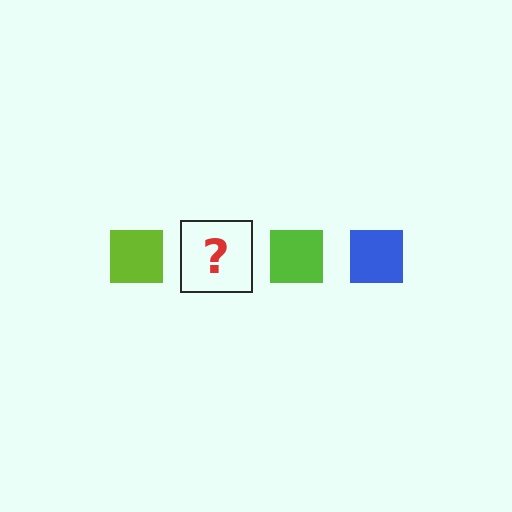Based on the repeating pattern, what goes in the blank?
The blank should be a blue square.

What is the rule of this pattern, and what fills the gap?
The rule is that the pattern cycles through lime, blue squares. The gap should be filled with a blue square.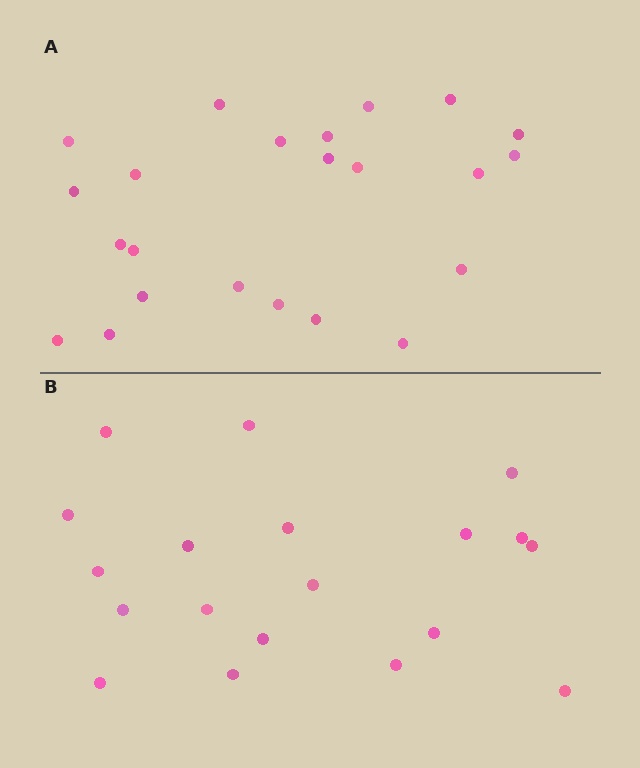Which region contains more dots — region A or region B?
Region A (the top region) has more dots.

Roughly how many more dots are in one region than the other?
Region A has about 4 more dots than region B.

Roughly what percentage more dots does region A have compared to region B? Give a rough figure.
About 20% more.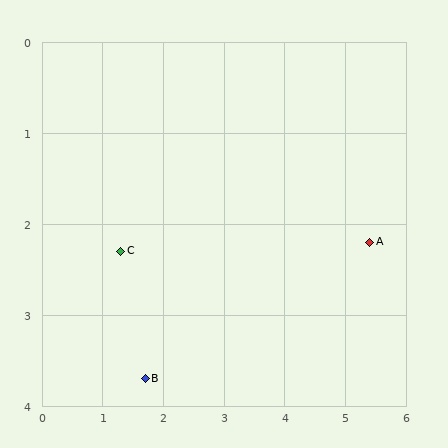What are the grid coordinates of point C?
Point C is at approximately (1.3, 2.3).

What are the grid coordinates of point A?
Point A is at approximately (5.4, 2.2).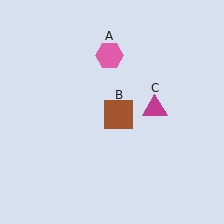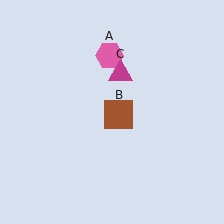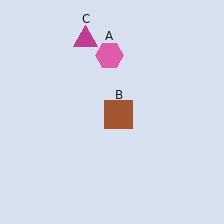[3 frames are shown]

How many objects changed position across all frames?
1 object changed position: magenta triangle (object C).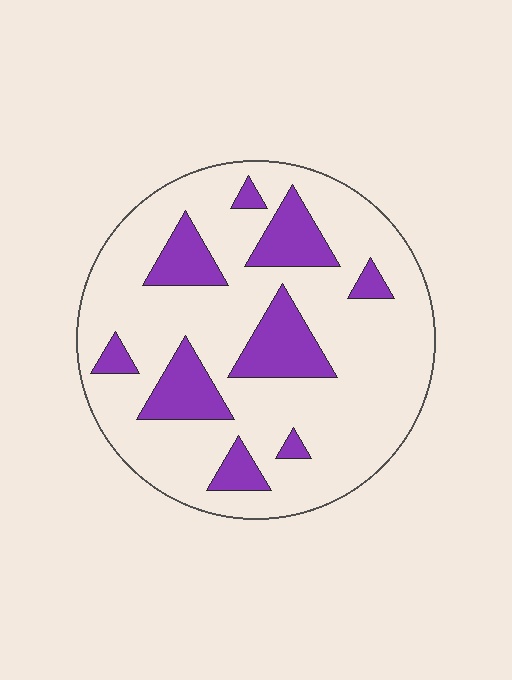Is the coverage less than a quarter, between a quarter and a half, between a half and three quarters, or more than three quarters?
Less than a quarter.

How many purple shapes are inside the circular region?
9.